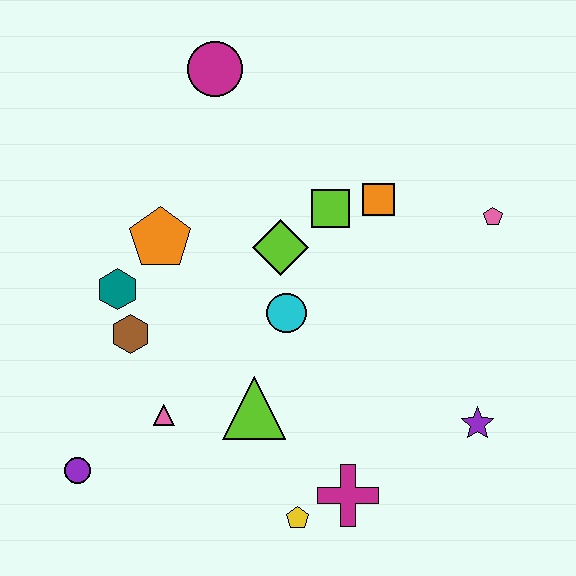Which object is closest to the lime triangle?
The pink triangle is closest to the lime triangle.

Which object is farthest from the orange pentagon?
The purple star is farthest from the orange pentagon.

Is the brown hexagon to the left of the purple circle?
No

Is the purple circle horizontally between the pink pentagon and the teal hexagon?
No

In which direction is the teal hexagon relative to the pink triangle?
The teal hexagon is above the pink triangle.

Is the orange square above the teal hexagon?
Yes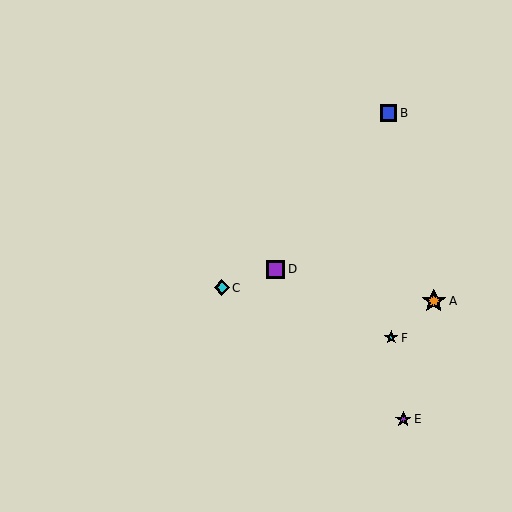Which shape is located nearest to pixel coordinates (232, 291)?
The cyan diamond (labeled C) at (222, 288) is nearest to that location.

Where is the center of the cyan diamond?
The center of the cyan diamond is at (222, 288).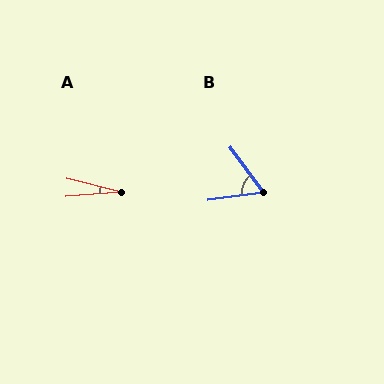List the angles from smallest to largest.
A (18°), B (61°).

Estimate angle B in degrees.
Approximately 61 degrees.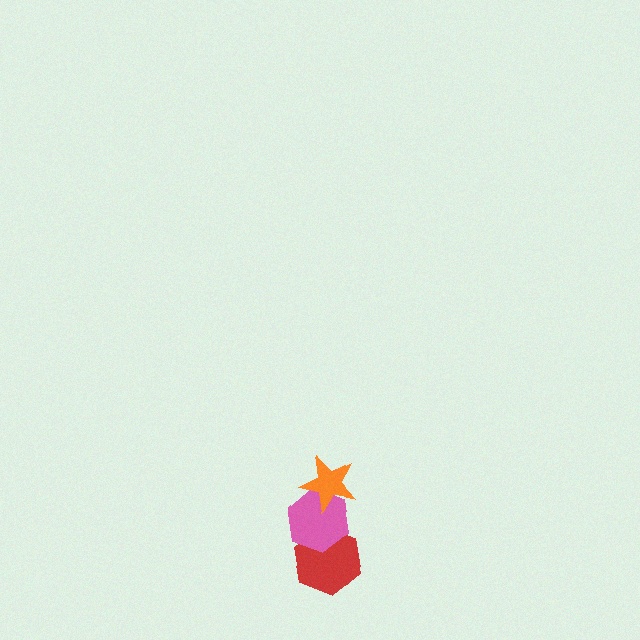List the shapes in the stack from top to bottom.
From top to bottom: the orange star, the pink hexagon, the red hexagon.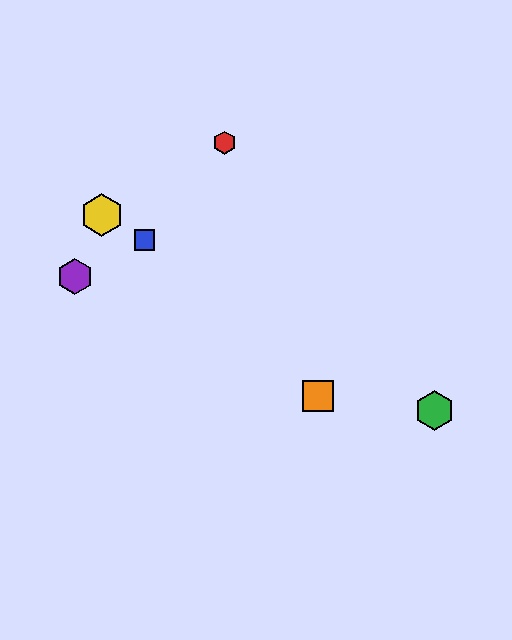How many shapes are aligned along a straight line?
3 shapes (the blue square, the green hexagon, the yellow hexagon) are aligned along a straight line.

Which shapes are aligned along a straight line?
The blue square, the green hexagon, the yellow hexagon are aligned along a straight line.